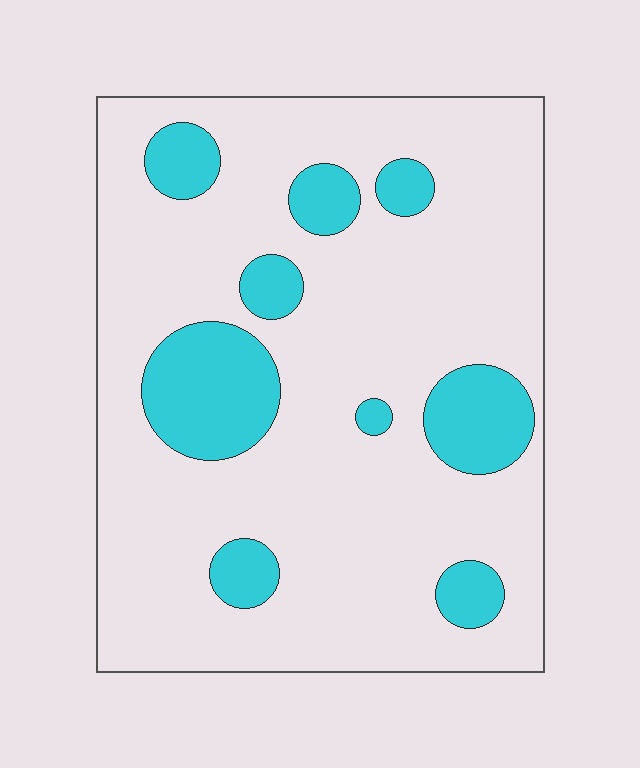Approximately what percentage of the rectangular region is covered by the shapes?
Approximately 20%.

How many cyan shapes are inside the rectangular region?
9.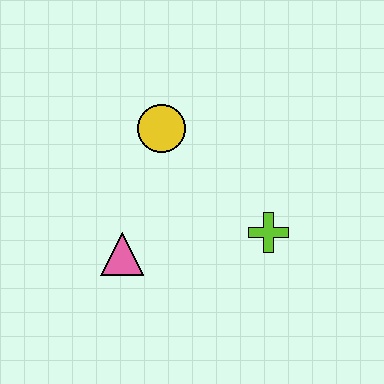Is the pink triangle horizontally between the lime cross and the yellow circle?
No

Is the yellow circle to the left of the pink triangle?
No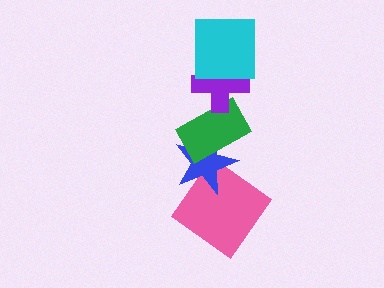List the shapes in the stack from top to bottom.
From top to bottom: the cyan square, the purple cross, the green rectangle, the blue star, the pink diamond.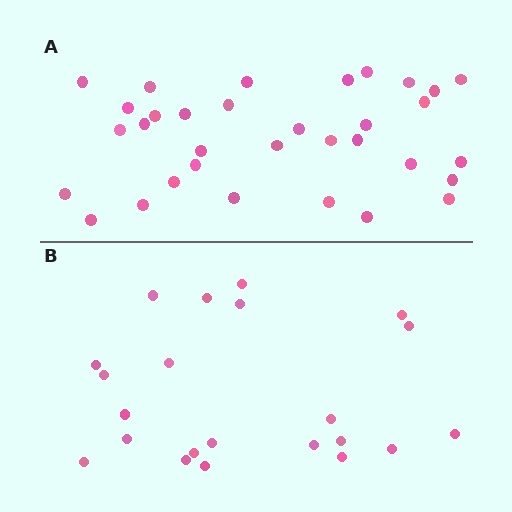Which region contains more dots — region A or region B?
Region A (the top region) has more dots.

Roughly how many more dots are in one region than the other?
Region A has roughly 12 or so more dots than region B.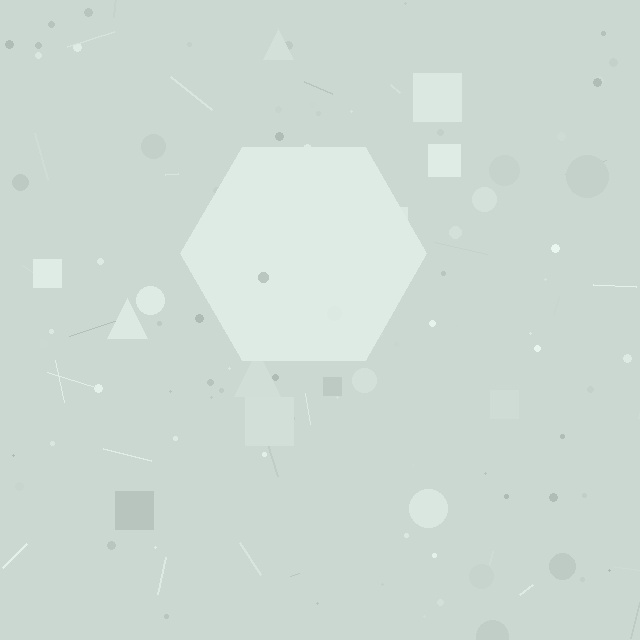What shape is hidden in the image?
A hexagon is hidden in the image.